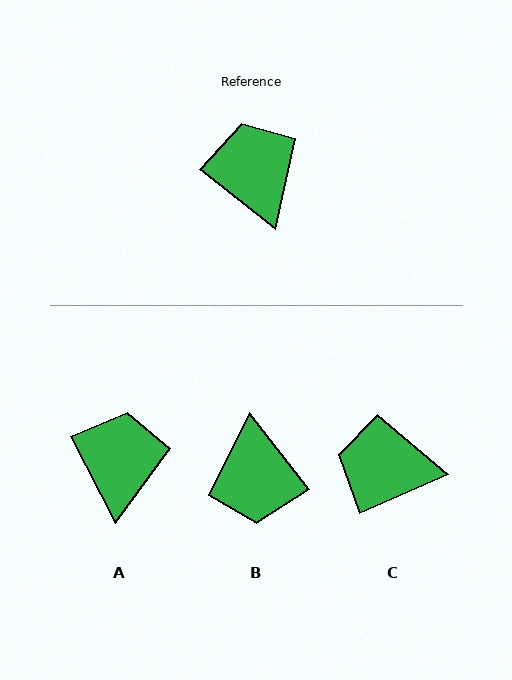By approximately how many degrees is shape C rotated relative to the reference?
Approximately 62 degrees counter-clockwise.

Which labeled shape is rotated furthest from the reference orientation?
B, about 166 degrees away.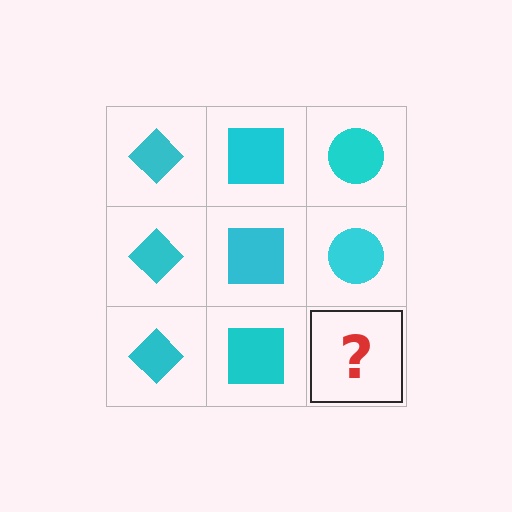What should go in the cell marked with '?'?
The missing cell should contain a cyan circle.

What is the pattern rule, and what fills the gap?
The rule is that each column has a consistent shape. The gap should be filled with a cyan circle.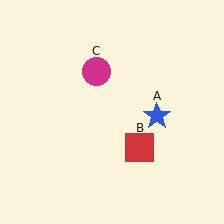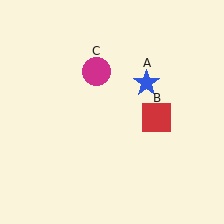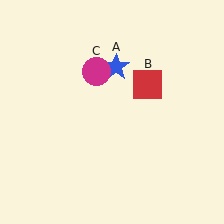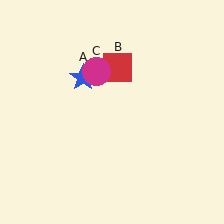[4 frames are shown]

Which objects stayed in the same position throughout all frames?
Magenta circle (object C) remained stationary.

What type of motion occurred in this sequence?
The blue star (object A), red square (object B) rotated counterclockwise around the center of the scene.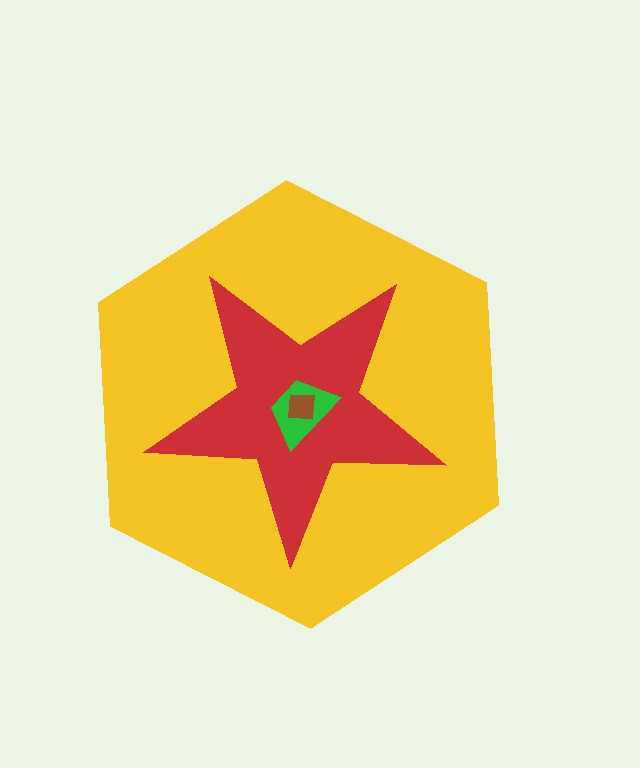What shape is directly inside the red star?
The green trapezoid.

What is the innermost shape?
The brown square.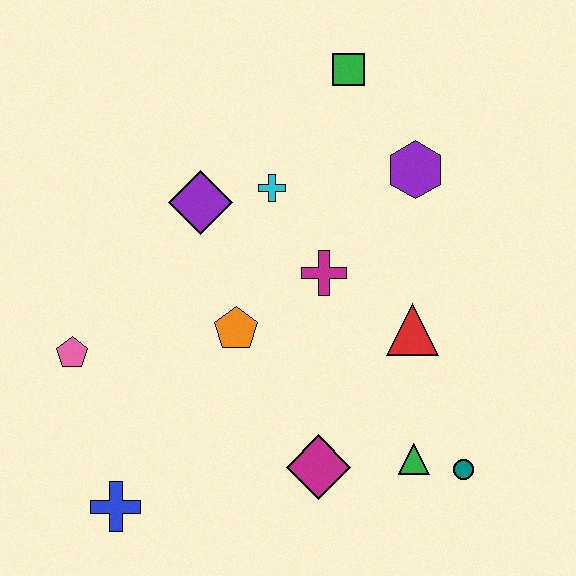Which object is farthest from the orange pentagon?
The green square is farthest from the orange pentagon.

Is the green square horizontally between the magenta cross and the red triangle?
Yes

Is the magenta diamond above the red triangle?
No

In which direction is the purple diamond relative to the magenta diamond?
The purple diamond is above the magenta diamond.